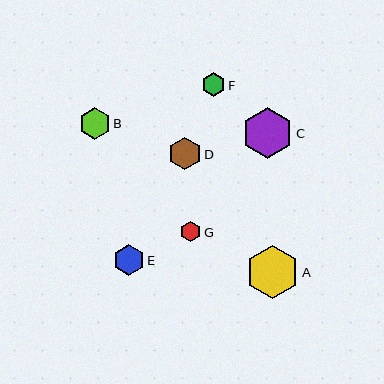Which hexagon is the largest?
Hexagon A is the largest with a size of approximately 53 pixels.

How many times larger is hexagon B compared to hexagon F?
Hexagon B is approximately 1.3 times the size of hexagon F.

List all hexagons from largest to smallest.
From largest to smallest: A, C, D, B, E, F, G.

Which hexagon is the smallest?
Hexagon G is the smallest with a size of approximately 20 pixels.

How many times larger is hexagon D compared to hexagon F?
Hexagon D is approximately 1.4 times the size of hexagon F.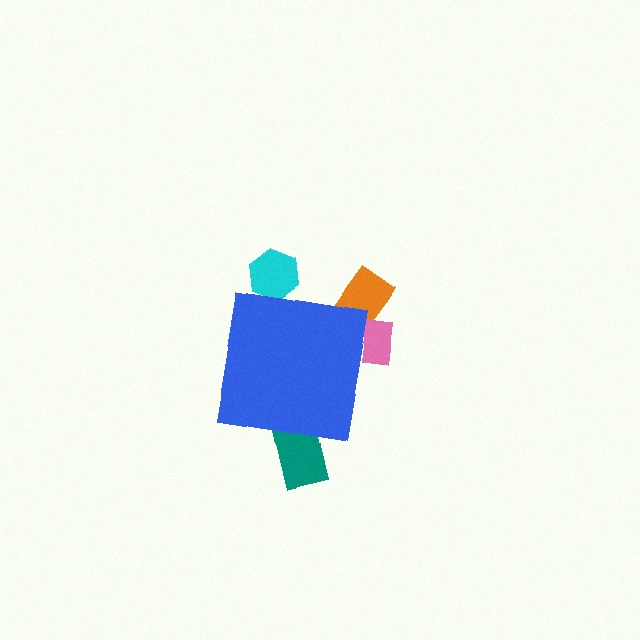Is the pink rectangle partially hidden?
Yes, the pink rectangle is partially hidden behind the blue square.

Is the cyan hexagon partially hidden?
Yes, the cyan hexagon is partially hidden behind the blue square.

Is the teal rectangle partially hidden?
Yes, the teal rectangle is partially hidden behind the blue square.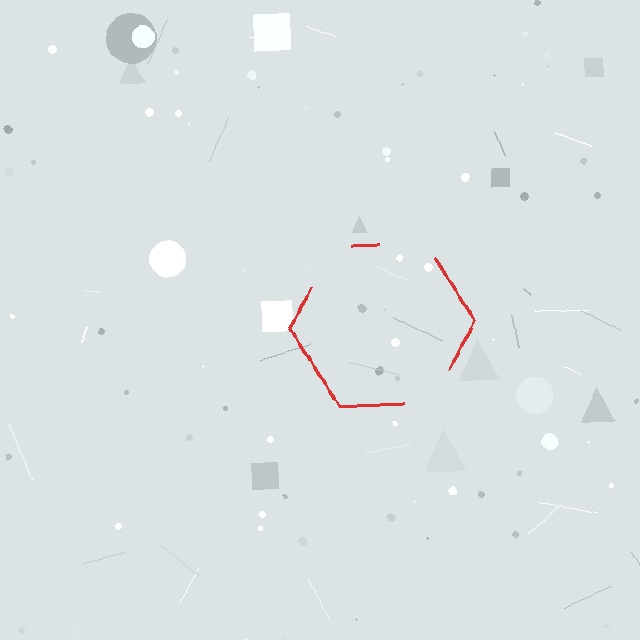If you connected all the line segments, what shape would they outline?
They would outline a hexagon.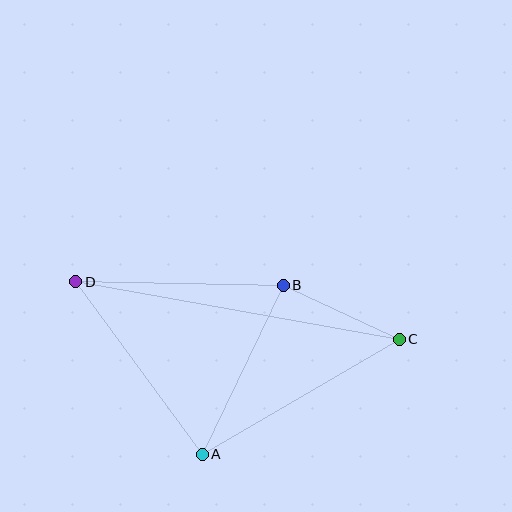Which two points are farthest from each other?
Points C and D are farthest from each other.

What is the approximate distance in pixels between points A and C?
The distance between A and C is approximately 228 pixels.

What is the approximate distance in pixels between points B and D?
The distance between B and D is approximately 207 pixels.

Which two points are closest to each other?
Points B and C are closest to each other.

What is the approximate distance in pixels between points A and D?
The distance between A and D is approximately 214 pixels.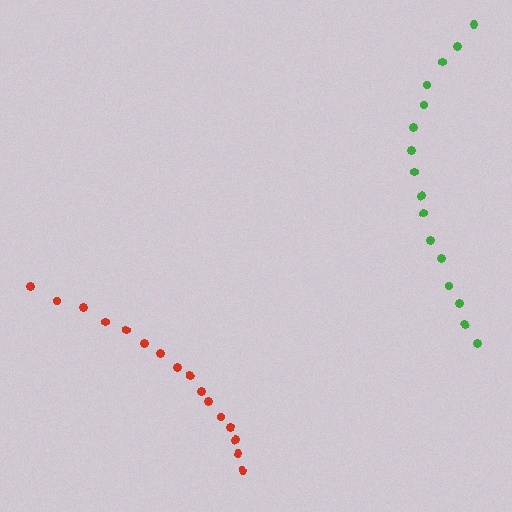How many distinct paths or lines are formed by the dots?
There are 2 distinct paths.